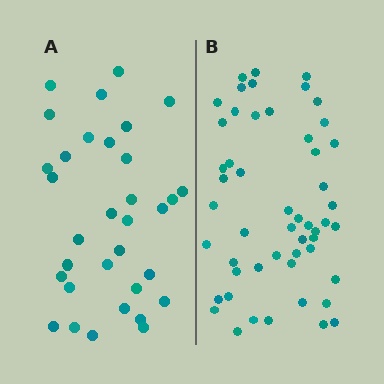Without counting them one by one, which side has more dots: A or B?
Region B (the right region) has more dots.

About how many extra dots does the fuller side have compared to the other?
Region B has approximately 20 more dots than region A.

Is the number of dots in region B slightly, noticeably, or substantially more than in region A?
Region B has substantially more. The ratio is roughly 1.6 to 1.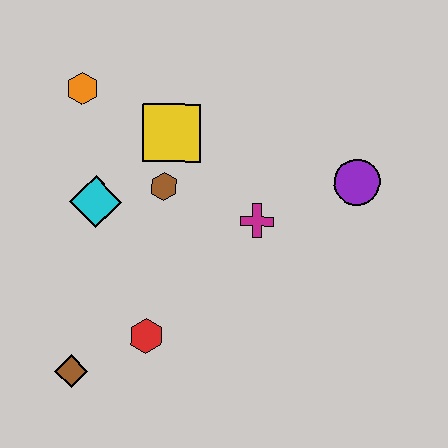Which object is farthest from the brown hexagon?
The brown diamond is farthest from the brown hexagon.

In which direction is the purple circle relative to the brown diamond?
The purple circle is to the right of the brown diamond.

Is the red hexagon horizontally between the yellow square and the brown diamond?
Yes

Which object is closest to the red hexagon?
The brown diamond is closest to the red hexagon.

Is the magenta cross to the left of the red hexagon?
No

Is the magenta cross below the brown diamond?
No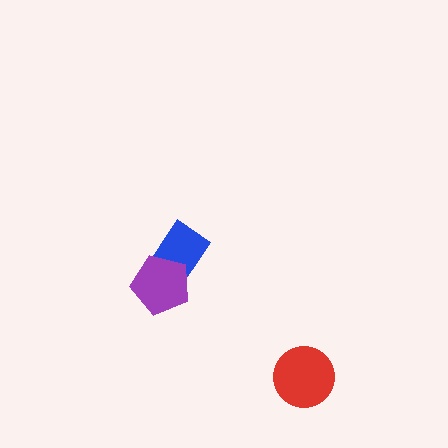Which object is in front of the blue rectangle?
The purple pentagon is in front of the blue rectangle.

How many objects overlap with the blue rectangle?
1 object overlaps with the blue rectangle.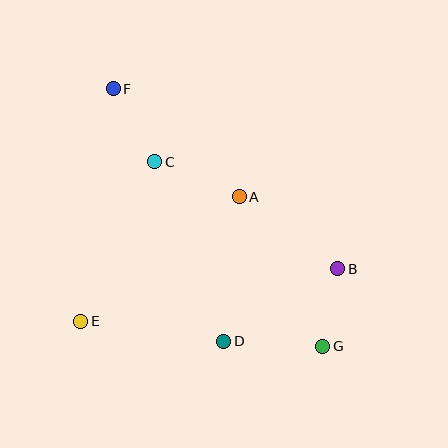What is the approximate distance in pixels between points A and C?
The distance between A and C is approximately 91 pixels.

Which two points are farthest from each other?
Points F and G are farthest from each other.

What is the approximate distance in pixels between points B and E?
The distance between B and E is approximately 262 pixels.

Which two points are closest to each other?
Points B and G are closest to each other.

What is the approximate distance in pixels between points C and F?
The distance between C and F is approximately 84 pixels.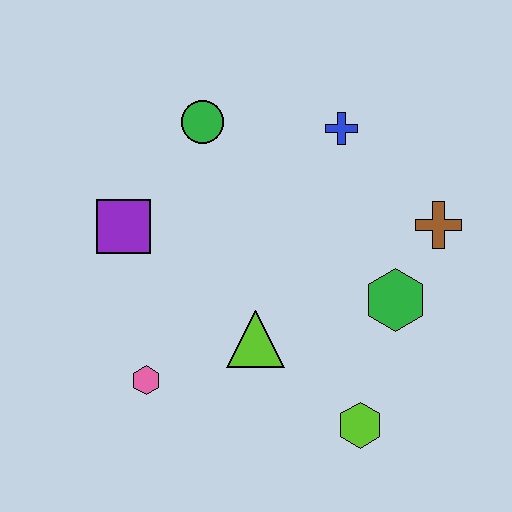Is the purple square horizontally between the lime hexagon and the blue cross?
No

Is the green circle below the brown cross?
No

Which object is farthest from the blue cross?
The pink hexagon is farthest from the blue cross.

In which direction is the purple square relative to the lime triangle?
The purple square is to the left of the lime triangle.